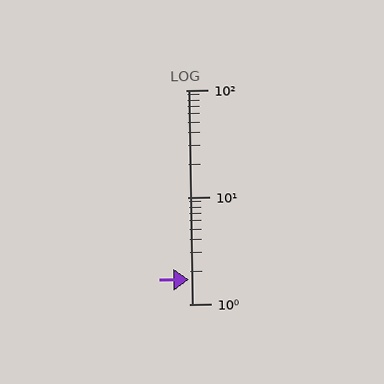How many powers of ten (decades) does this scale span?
The scale spans 2 decades, from 1 to 100.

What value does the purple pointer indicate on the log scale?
The pointer indicates approximately 1.7.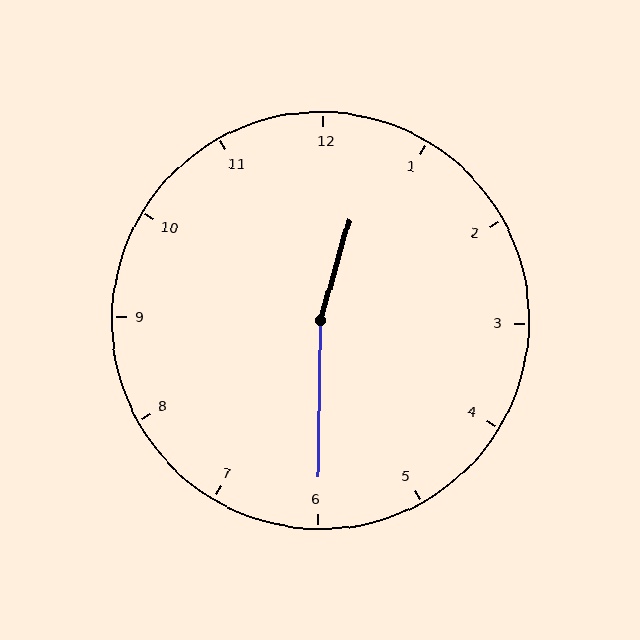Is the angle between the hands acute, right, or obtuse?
It is obtuse.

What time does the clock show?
12:30.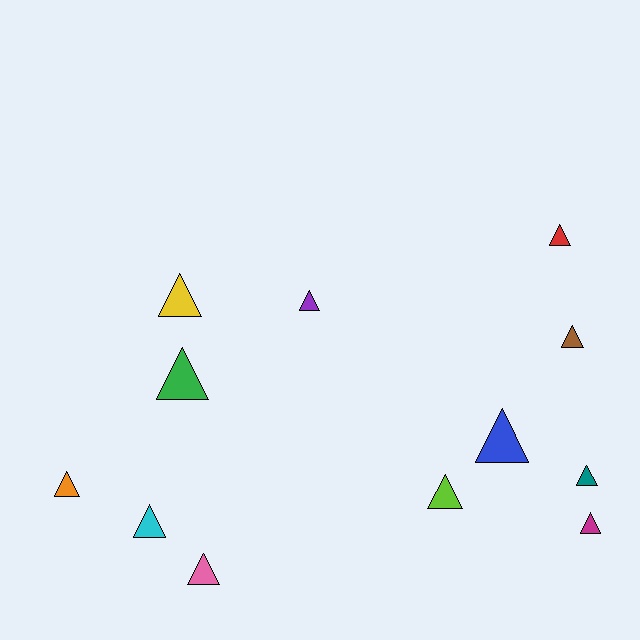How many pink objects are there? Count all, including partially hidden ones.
There is 1 pink object.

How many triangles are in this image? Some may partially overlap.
There are 12 triangles.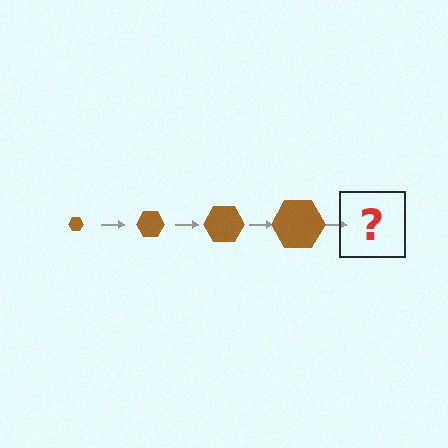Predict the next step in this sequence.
The next step is a brown hexagon, larger than the previous one.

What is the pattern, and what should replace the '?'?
The pattern is that the hexagon gets progressively larger each step. The '?' should be a brown hexagon, larger than the previous one.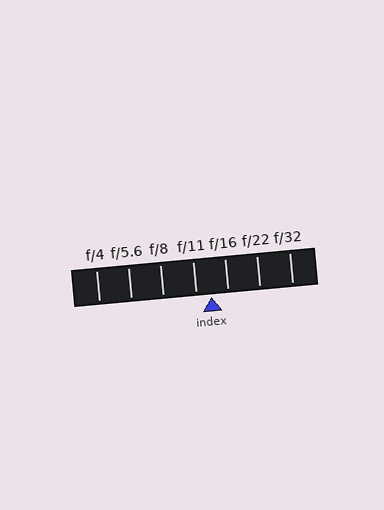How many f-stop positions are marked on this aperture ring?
There are 7 f-stop positions marked.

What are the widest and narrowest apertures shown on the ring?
The widest aperture shown is f/4 and the narrowest is f/32.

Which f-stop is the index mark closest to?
The index mark is closest to f/11.